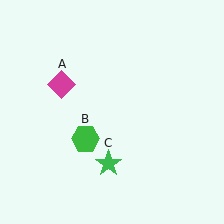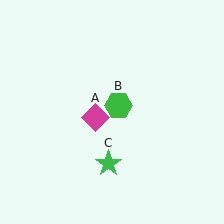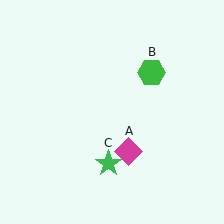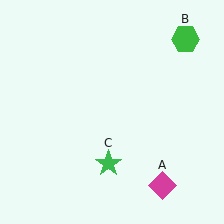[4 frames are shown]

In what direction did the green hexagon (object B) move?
The green hexagon (object B) moved up and to the right.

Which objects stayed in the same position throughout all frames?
Green star (object C) remained stationary.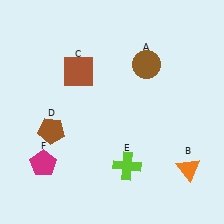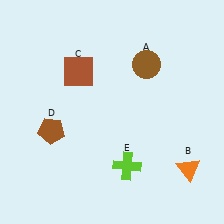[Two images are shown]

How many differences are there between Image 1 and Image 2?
There is 1 difference between the two images.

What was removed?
The magenta pentagon (F) was removed in Image 2.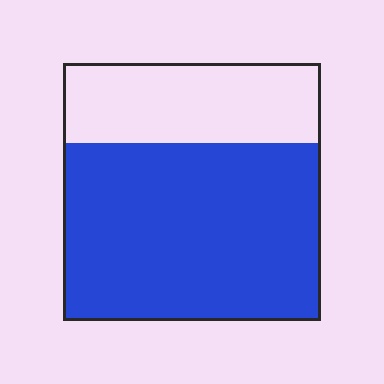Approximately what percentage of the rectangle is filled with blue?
Approximately 70%.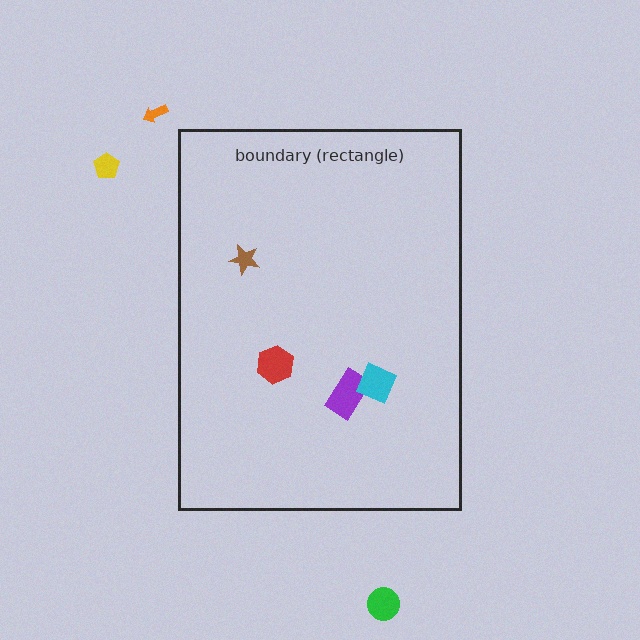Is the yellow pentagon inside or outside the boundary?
Outside.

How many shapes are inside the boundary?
4 inside, 3 outside.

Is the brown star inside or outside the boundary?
Inside.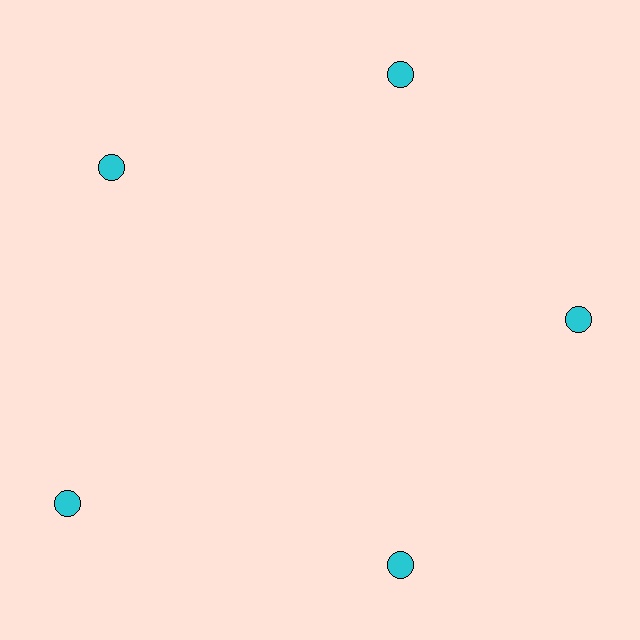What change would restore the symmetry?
The symmetry would be restored by moving it inward, back onto the ring so that all 5 circles sit at equal angles and equal distance from the center.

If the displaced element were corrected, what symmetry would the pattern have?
It would have 5-fold rotational symmetry — the pattern would map onto itself every 72 degrees.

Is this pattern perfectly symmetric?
No. The 5 cyan circles are arranged in a ring, but one element near the 8 o'clock position is pushed outward from the center, breaking the 5-fold rotational symmetry.